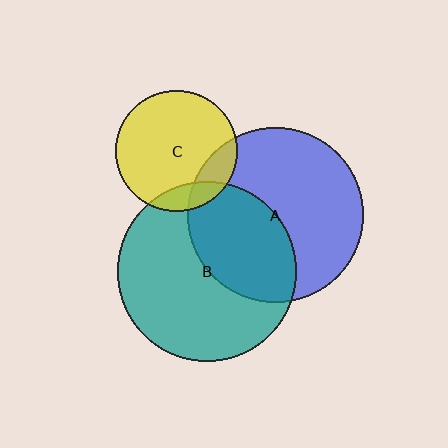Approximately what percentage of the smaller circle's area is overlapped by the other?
Approximately 40%.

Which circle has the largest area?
Circle B (teal).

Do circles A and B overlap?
Yes.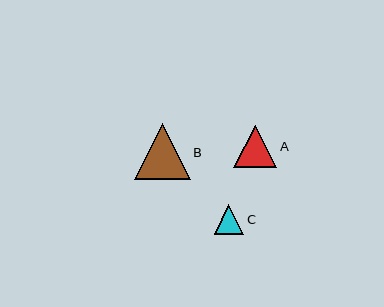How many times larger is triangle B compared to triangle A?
Triangle B is approximately 1.3 times the size of triangle A.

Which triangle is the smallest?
Triangle C is the smallest with a size of approximately 29 pixels.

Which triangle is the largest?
Triangle B is the largest with a size of approximately 55 pixels.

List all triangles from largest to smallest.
From largest to smallest: B, A, C.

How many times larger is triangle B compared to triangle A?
Triangle B is approximately 1.3 times the size of triangle A.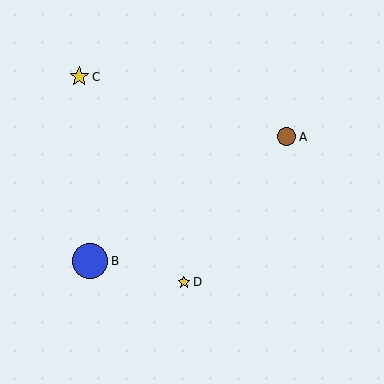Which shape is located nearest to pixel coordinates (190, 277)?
The yellow star (labeled D) at (184, 282) is nearest to that location.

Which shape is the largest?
The blue circle (labeled B) is the largest.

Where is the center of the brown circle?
The center of the brown circle is at (287, 137).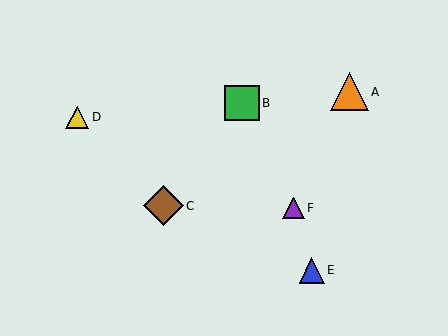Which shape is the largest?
The brown diamond (labeled C) is the largest.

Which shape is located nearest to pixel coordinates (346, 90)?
The orange triangle (labeled A) at (349, 92) is nearest to that location.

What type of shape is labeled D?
Shape D is a yellow triangle.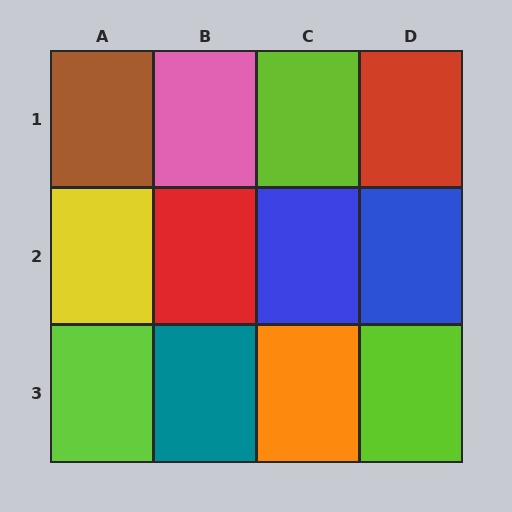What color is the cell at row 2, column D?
Blue.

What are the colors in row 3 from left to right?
Lime, teal, orange, lime.